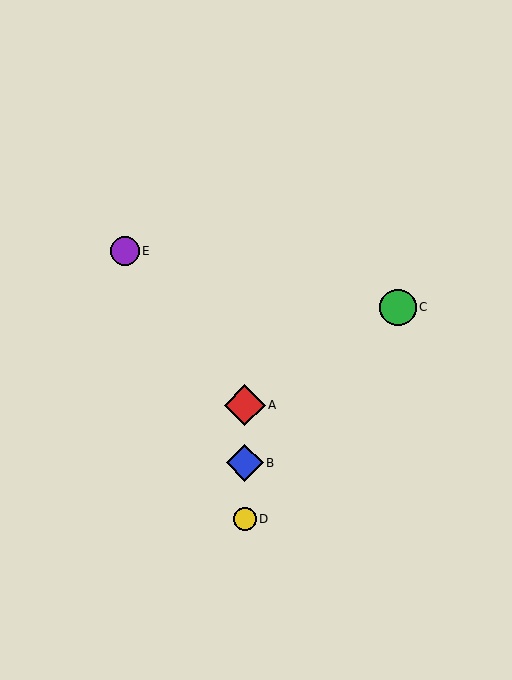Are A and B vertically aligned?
Yes, both are at x≈245.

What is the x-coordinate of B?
Object B is at x≈245.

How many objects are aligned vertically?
3 objects (A, B, D) are aligned vertically.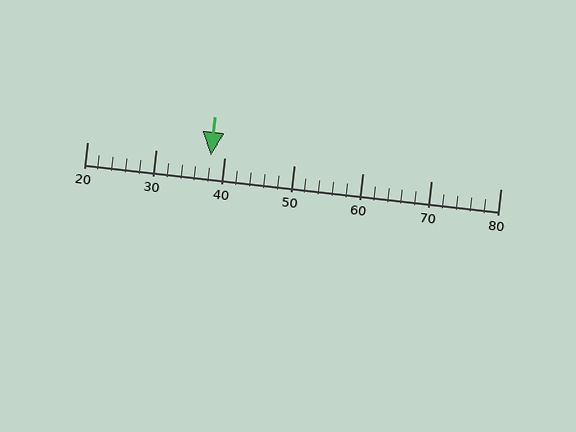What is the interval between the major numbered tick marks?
The major tick marks are spaced 10 units apart.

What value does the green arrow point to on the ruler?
The green arrow points to approximately 38.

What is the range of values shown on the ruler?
The ruler shows values from 20 to 80.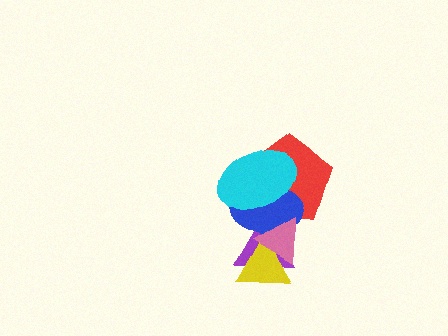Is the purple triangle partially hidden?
Yes, it is partially covered by another shape.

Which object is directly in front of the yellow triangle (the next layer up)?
The blue ellipse is directly in front of the yellow triangle.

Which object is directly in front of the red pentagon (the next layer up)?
The blue ellipse is directly in front of the red pentagon.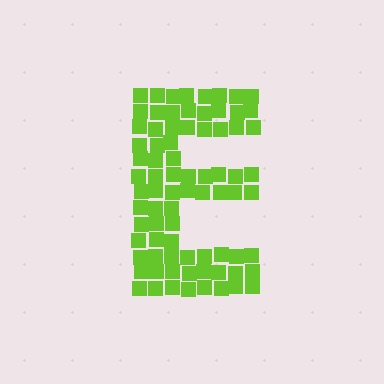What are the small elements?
The small elements are squares.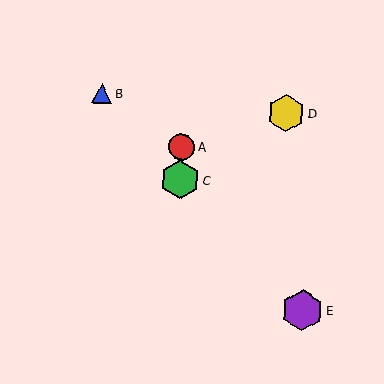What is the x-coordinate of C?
Object C is at x≈180.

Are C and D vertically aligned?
No, C is at x≈180 and D is at x≈286.